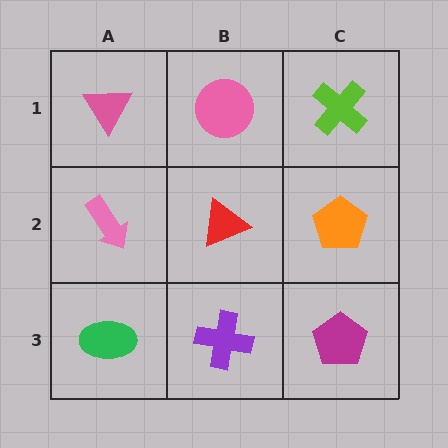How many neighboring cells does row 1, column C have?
2.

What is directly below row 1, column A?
A pink arrow.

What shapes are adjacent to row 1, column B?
A red triangle (row 2, column B), a pink triangle (row 1, column A), a lime cross (row 1, column C).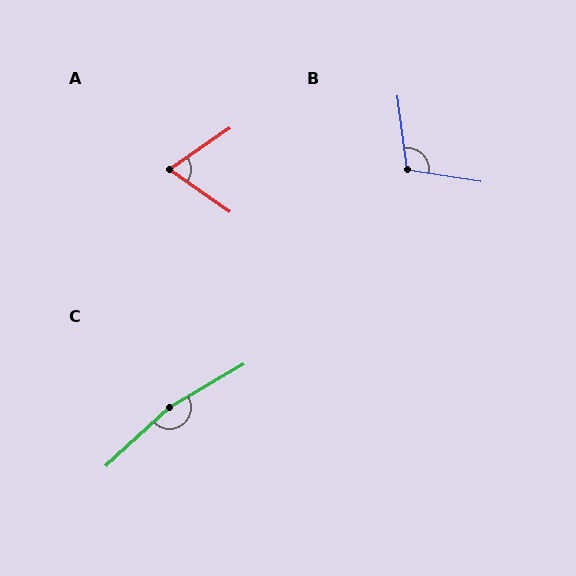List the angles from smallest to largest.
A (69°), B (106°), C (167°).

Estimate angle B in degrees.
Approximately 106 degrees.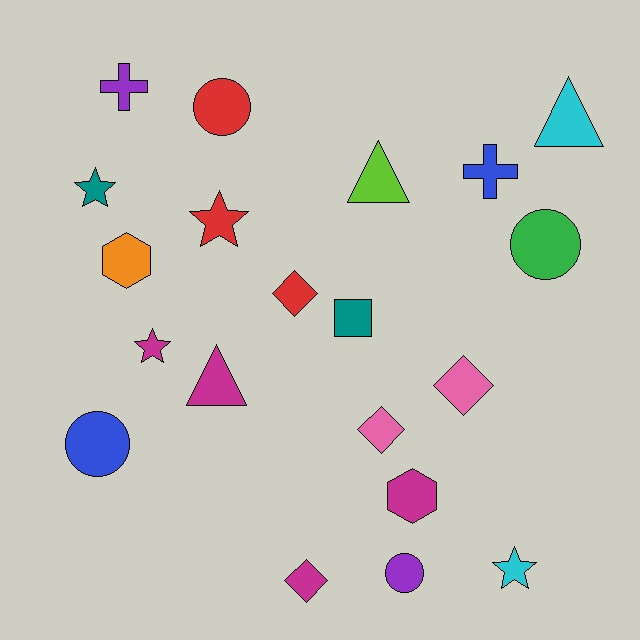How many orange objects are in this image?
There is 1 orange object.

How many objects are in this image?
There are 20 objects.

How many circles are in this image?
There are 4 circles.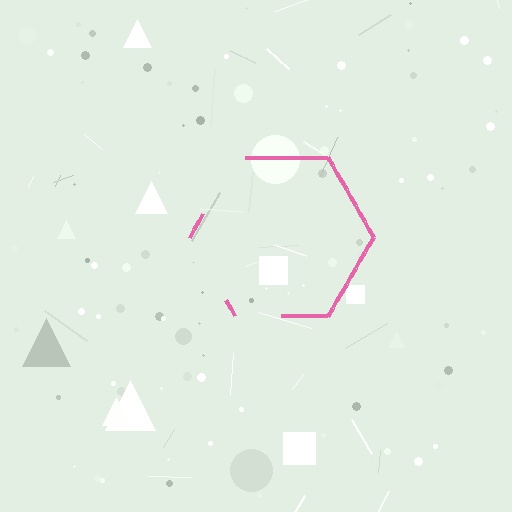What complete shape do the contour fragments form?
The contour fragments form a hexagon.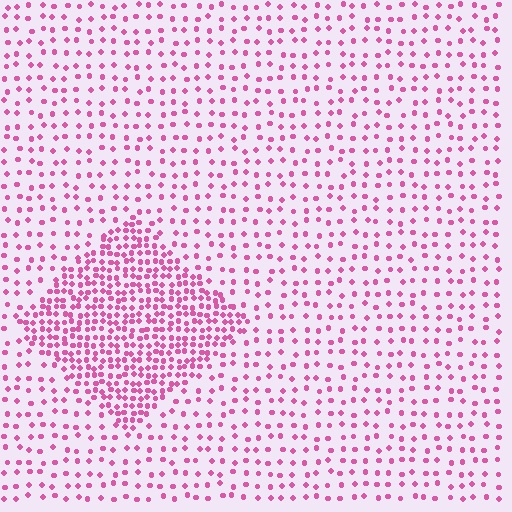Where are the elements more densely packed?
The elements are more densely packed inside the diamond boundary.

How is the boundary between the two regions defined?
The boundary is defined by a change in element density (approximately 2.5x ratio). All elements are the same color, size, and shape.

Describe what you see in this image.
The image contains small pink elements arranged at two different densities. A diamond-shaped region is visible where the elements are more densely packed than the surrounding area.